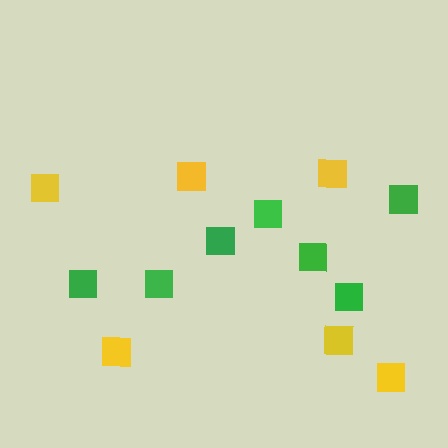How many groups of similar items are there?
There are 2 groups: one group of yellow squares (6) and one group of green squares (7).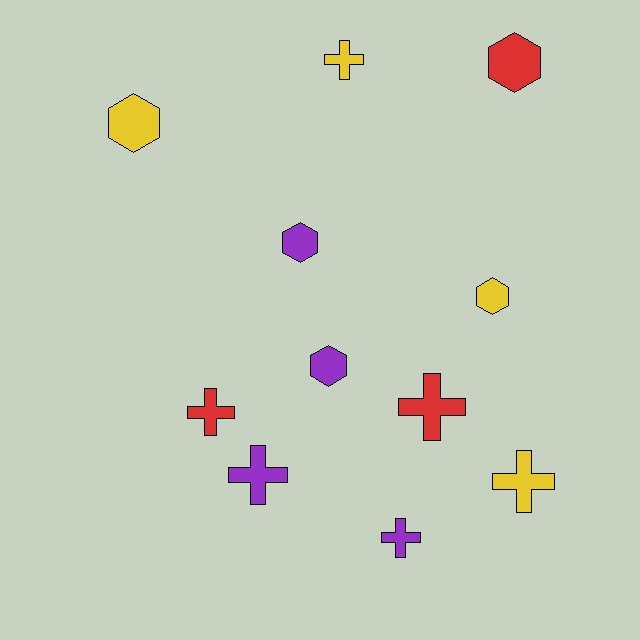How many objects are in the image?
There are 11 objects.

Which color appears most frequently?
Purple, with 4 objects.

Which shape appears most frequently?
Cross, with 6 objects.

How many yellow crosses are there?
There are 2 yellow crosses.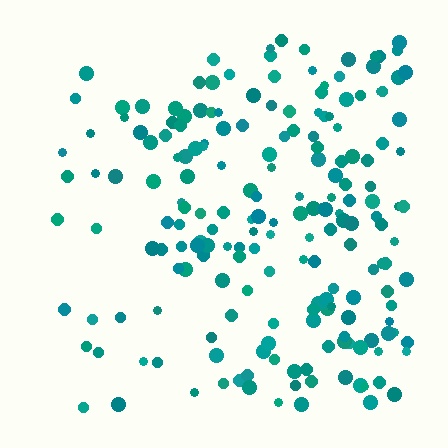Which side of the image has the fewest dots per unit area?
The left.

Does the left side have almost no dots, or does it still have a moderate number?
Still a moderate number, just noticeably fewer than the right.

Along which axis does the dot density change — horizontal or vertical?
Horizontal.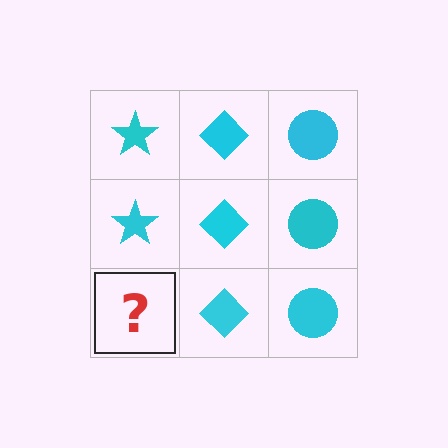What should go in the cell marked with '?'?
The missing cell should contain a cyan star.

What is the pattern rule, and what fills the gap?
The rule is that each column has a consistent shape. The gap should be filled with a cyan star.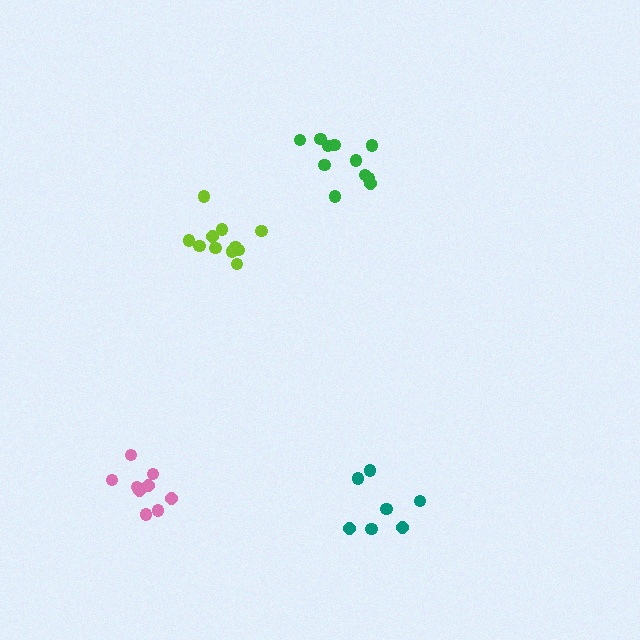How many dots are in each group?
Group 1: 11 dots, Group 2: 7 dots, Group 3: 11 dots, Group 4: 9 dots (38 total).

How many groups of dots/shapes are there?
There are 4 groups.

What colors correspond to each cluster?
The clusters are colored: lime, teal, green, pink.